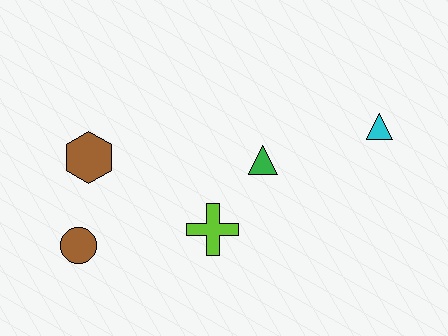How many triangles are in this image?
There are 2 triangles.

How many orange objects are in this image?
There are no orange objects.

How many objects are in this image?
There are 5 objects.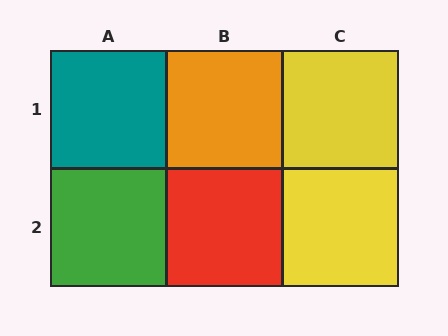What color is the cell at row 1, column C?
Yellow.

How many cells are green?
1 cell is green.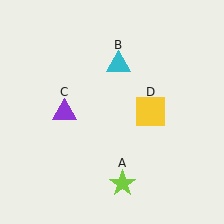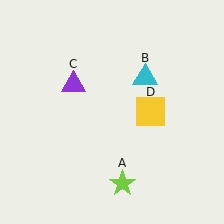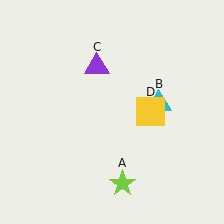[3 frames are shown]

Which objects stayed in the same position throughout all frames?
Lime star (object A) and yellow square (object D) remained stationary.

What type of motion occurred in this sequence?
The cyan triangle (object B), purple triangle (object C) rotated clockwise around the center of the scene.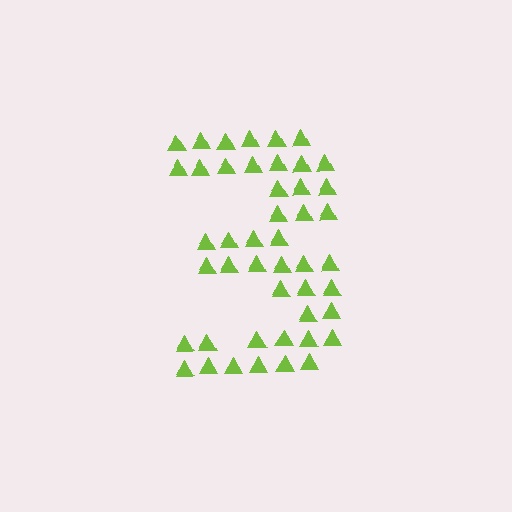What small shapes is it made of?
It is made of small triangles.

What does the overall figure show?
The overall figure shows the digit 3.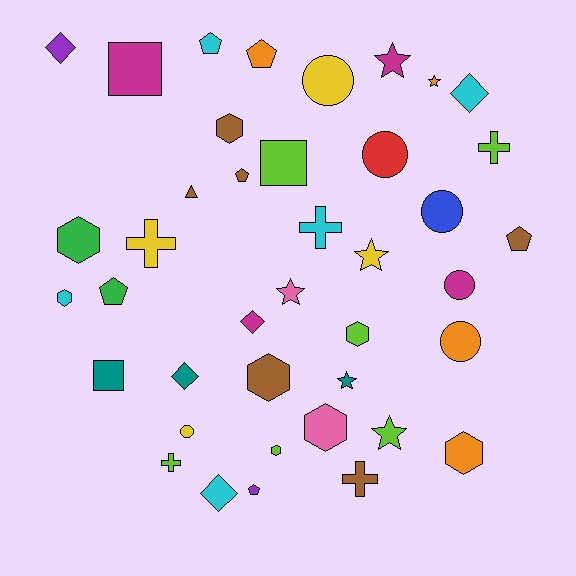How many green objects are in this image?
There are 2 green objects.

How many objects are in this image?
There are 40 objects.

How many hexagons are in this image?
There are 8 hexagons.